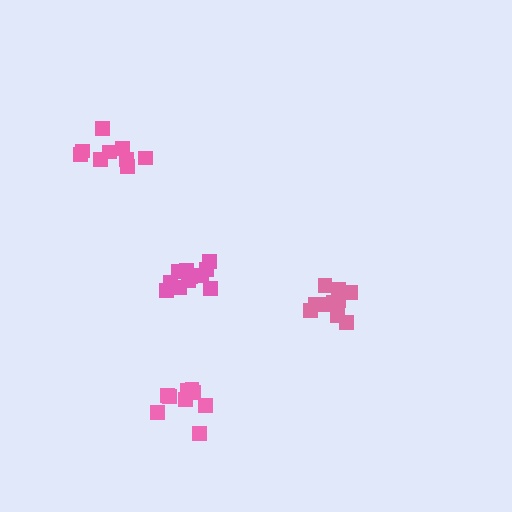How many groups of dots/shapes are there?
There are 4 groups.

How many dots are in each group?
Group 1: 11 dots, Group 2: 9 dots, Group 3: 9 dots, Group 4: 11 dots (40 total).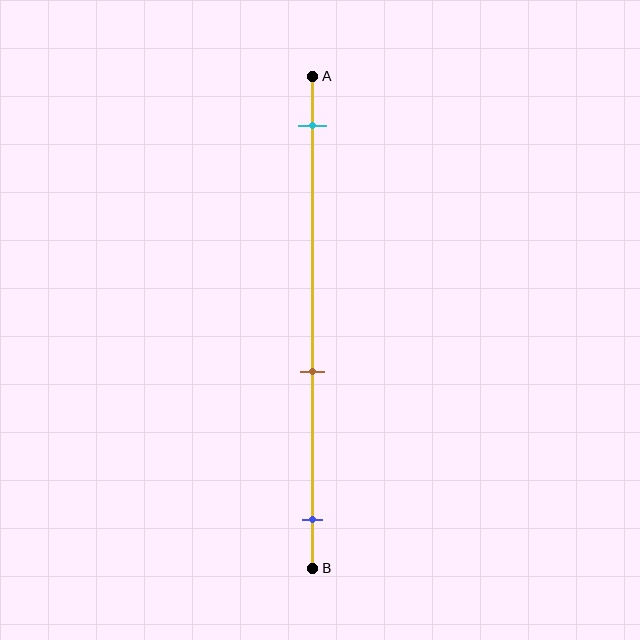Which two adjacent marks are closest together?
The brown and blue marks are the closest adjacent pair.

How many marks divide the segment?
There are 3 marks dividing the segment.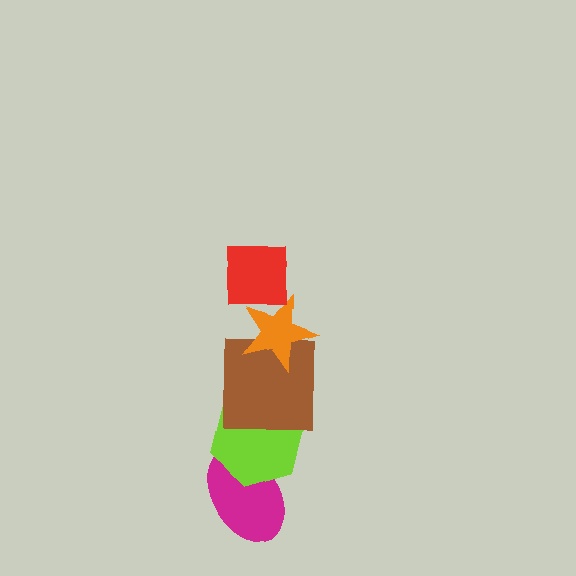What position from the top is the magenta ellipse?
The magenta ellipse is 5th from the top.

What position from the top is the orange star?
The orange star is 2nd from the top.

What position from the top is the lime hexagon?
The lime hexagon is 4th from the top.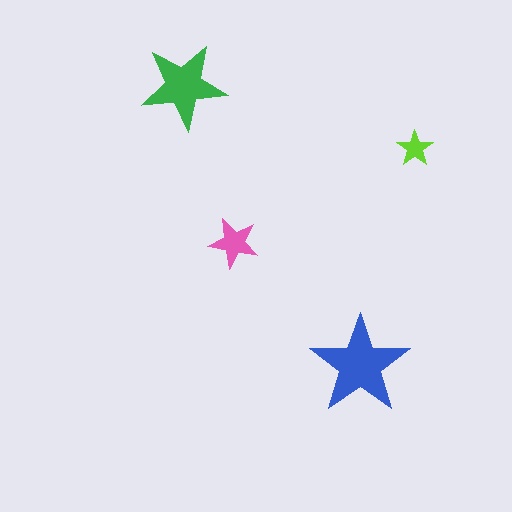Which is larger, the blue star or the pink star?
The blue one.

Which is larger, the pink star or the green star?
The green one.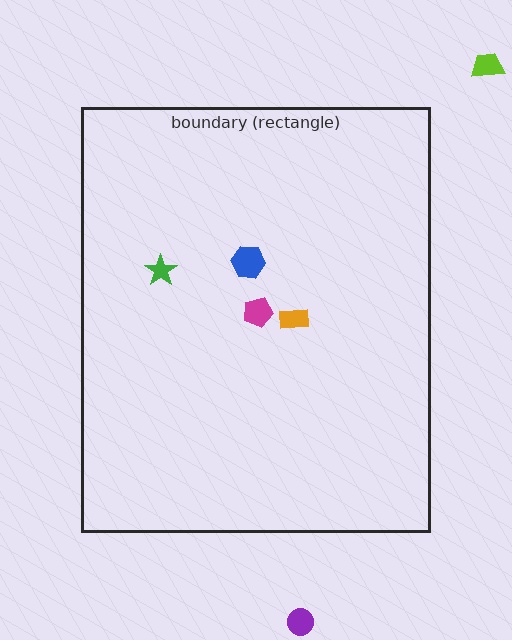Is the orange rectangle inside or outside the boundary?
Inside.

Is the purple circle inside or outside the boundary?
Outside.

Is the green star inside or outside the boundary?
Inside.